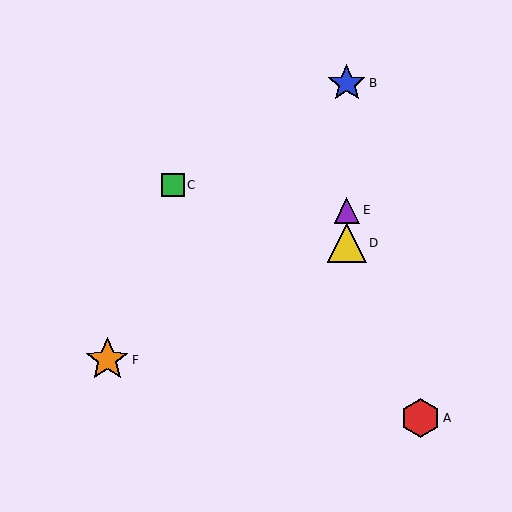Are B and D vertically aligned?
Yes, both are at x≈347.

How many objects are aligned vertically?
3 objects (B, D, E) are aligned vertically.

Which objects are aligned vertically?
Objects B, D, E are aligned vertically.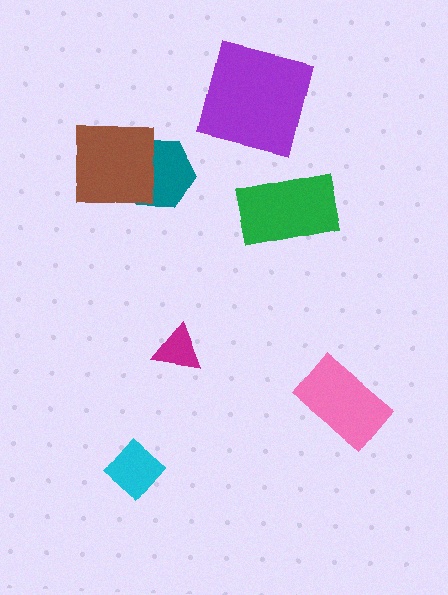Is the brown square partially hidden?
No, no other shape covers it.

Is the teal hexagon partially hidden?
Yes, it is partially covered by another shape.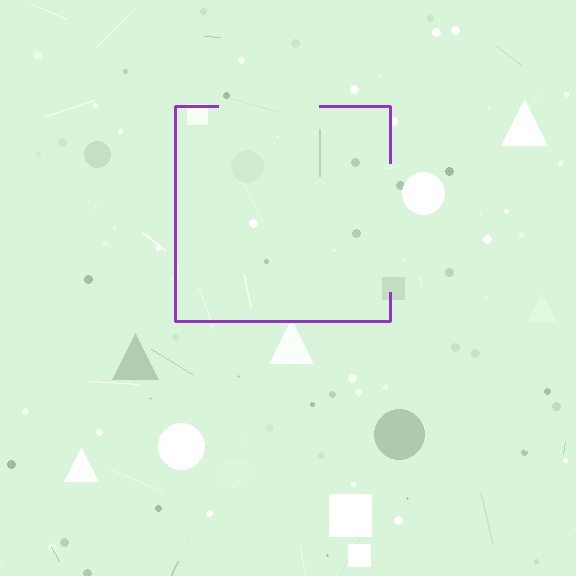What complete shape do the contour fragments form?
The contour fragments form a square.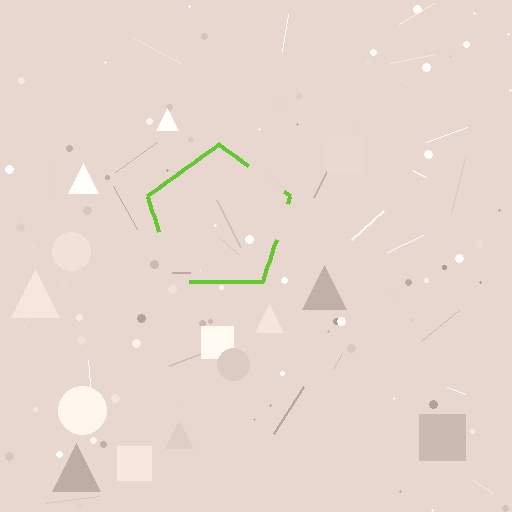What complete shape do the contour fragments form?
The contour fragments form a pentagon.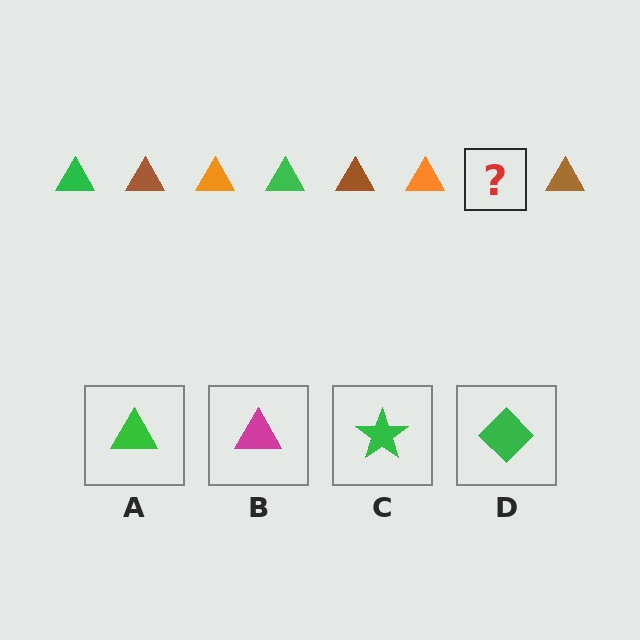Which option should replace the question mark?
Option A.